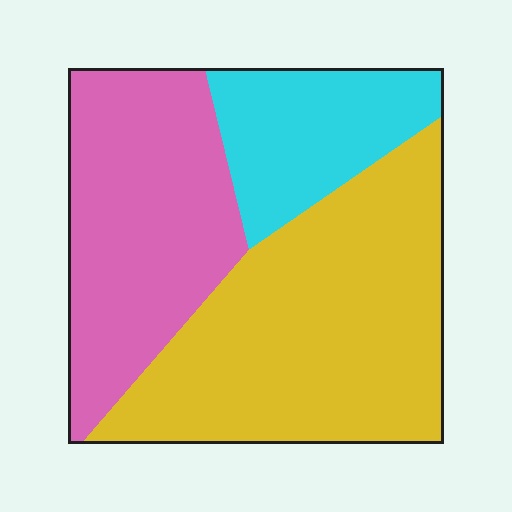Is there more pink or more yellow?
Yellow.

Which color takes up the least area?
Cyan, at roughly 20%.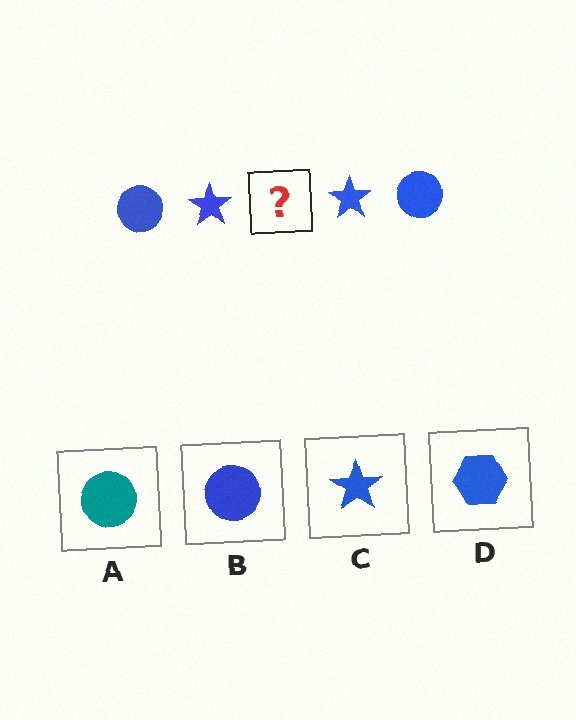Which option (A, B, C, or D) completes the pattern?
B.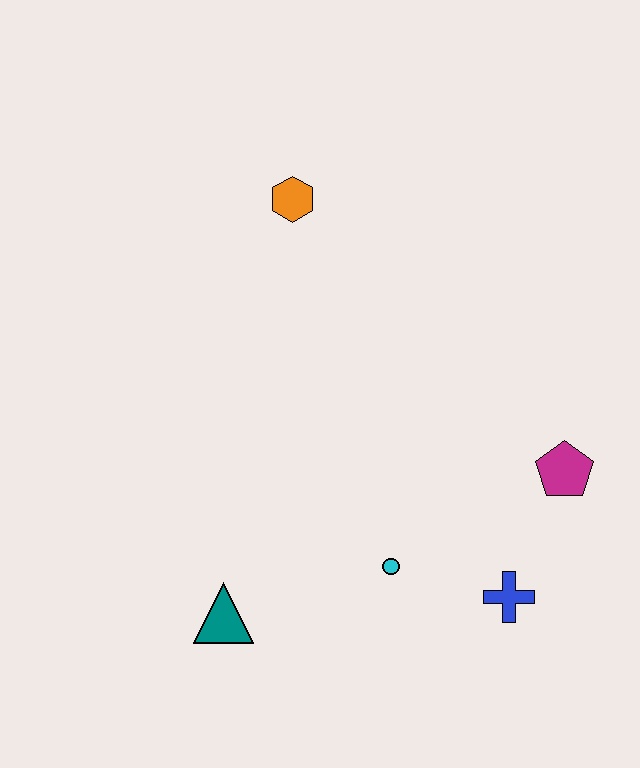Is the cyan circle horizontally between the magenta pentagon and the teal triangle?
Yes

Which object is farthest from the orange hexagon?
The blue cross is farthest from the orange hexagon.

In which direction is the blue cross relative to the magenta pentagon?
The blue cross is below the magenta pentagon.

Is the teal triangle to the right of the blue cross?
No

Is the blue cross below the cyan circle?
Yes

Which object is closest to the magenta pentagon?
The blue cross is closest to the magenta pentagon.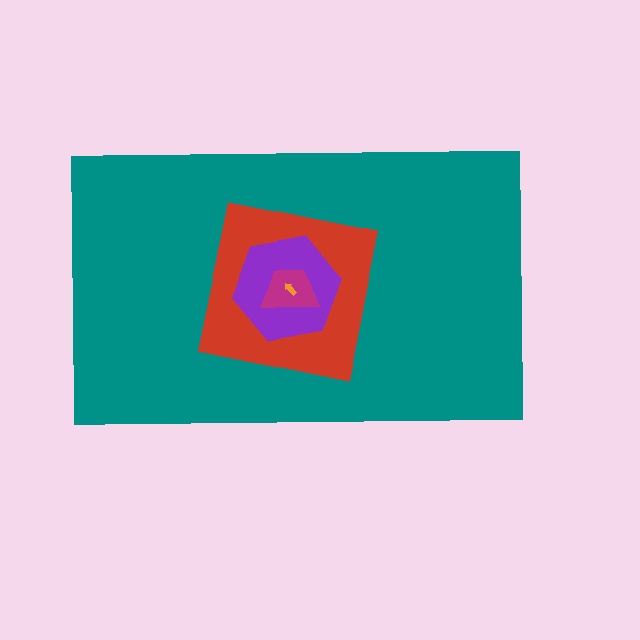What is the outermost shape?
The teal rectangle.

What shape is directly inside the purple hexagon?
The magenta trapezoid.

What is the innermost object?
The orange arrow.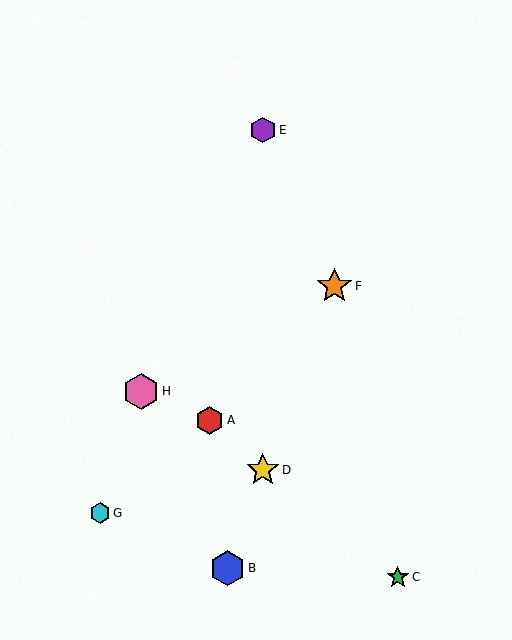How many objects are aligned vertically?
2 objects (D, E) are aligned vertically.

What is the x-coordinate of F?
Object F is at x≈334.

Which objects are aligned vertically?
Objects D, E are aligned vertically.